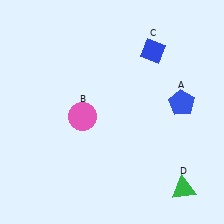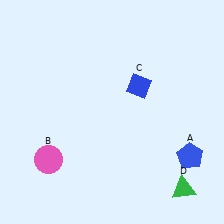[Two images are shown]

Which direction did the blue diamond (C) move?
The blue diamond (C) moved down.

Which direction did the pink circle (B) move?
The pink circle (B) moved down.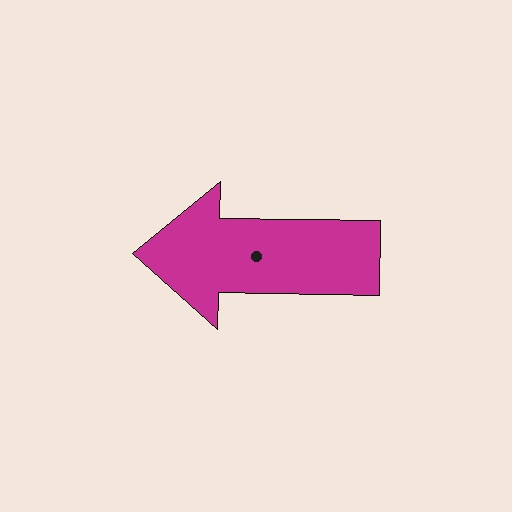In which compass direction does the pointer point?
West.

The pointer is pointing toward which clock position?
Roughly 9 o'clock.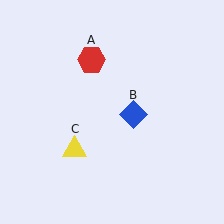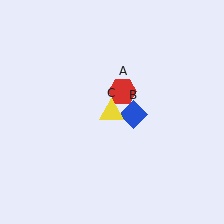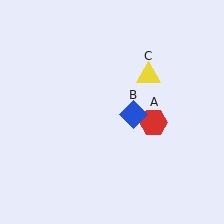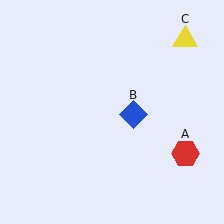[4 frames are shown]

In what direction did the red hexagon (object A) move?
The red hexagon (object A) moved down and to the right.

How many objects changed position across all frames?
2 objects changed position: red hexagon (object A), yellow triangle (object C).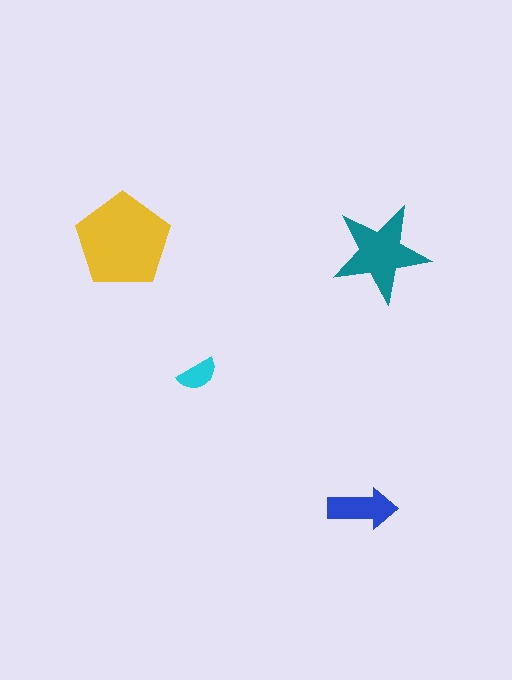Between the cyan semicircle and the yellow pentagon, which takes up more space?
The yellow pentagon.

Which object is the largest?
The yellow pentagon.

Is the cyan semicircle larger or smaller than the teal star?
Smaller.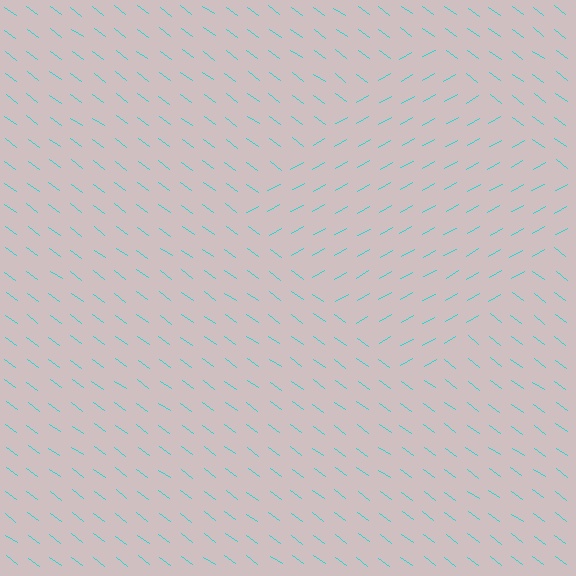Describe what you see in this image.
The image is filled with small cyan line segments. A diamond region in the image has lines oriented differently from the surrounding lines, creating a visible texture boundary.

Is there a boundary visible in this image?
Yes, there is a texture boundary formed by a change in line orientation.